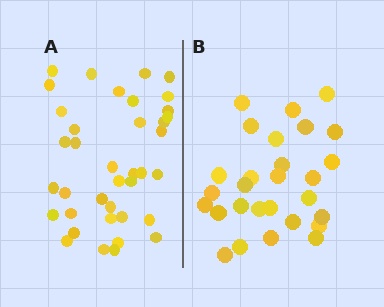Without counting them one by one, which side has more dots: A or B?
Region A (the left region) has more dots.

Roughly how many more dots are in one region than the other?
Region A has roughly 10 or so more dots than region B.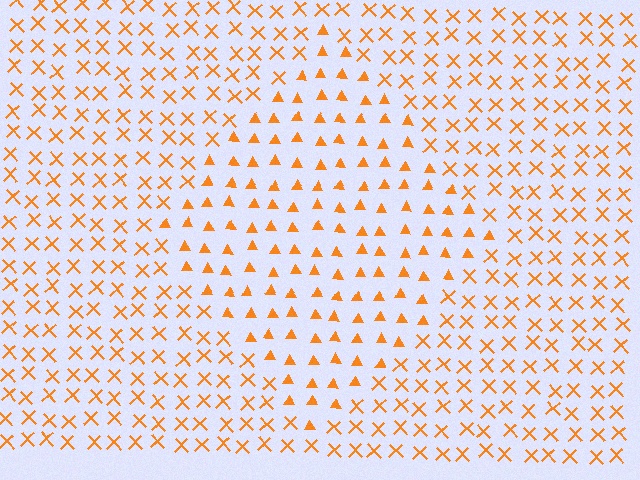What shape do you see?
I see a diamond.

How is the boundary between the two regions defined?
The boundary is defined by a change in element shape: triangles inside vs. X marks outside. All elements share the same color and spacing.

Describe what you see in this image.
The image is filled with small orange elements arranged in a uniform grid. A diamond-shaped region contains triangles, while the surrounding area contains X marks. The boundary is defined purely by the change in element shape.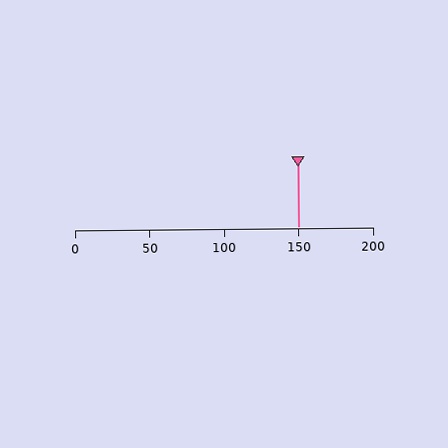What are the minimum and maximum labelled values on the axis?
The axis runs from 0 to 200.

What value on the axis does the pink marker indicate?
The marker indicates approximately 150.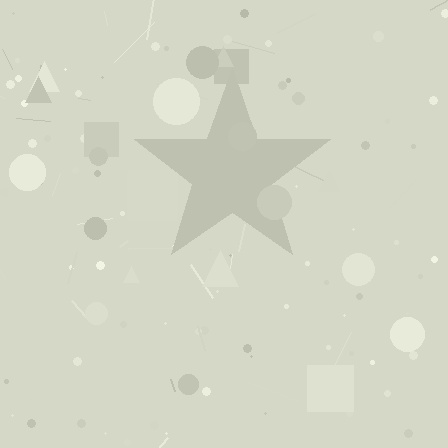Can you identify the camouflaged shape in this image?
The camouflaged shape is a star.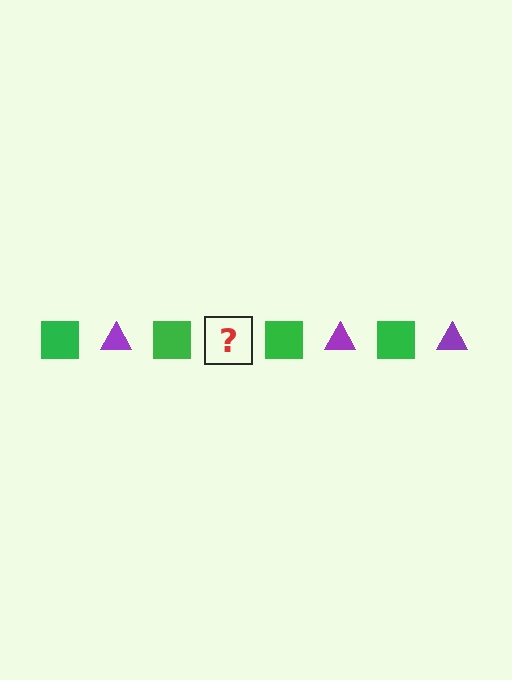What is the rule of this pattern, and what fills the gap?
The rule is that the pattern alternates between green square and purple triangle. The gap should be filled with a purple triangle.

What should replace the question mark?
The question mark should be replaced with a purple triangle.